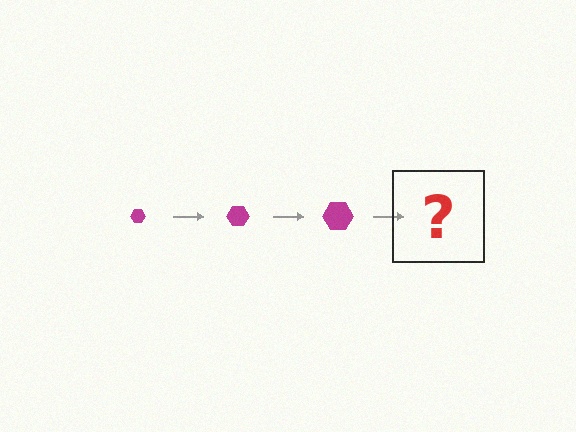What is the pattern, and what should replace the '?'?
The pattern is that the hexagon gets progressively larger each step. The '?' should be a magenta hexagon, larger than the previous one.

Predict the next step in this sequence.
The next step is a magenta hexagon, larger than the previous one.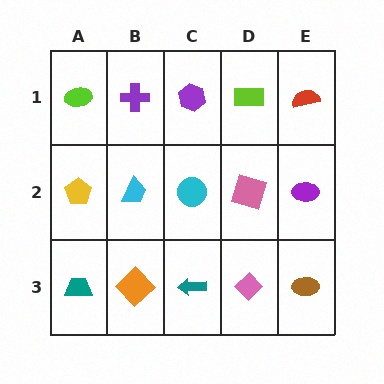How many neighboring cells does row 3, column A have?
2.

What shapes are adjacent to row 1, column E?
A purple ellipse (row 2, column E), a lime rectangle (row 1, column D).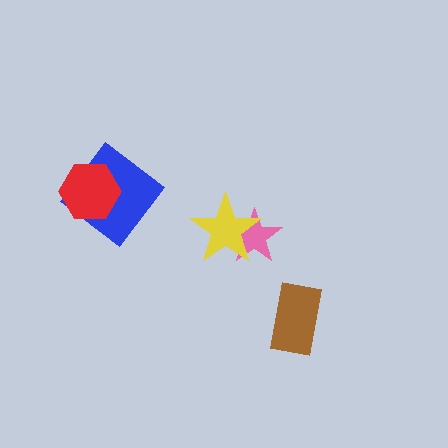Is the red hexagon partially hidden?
No, no other shape covers it.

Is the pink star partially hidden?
Yes, it is partially covered by another shape.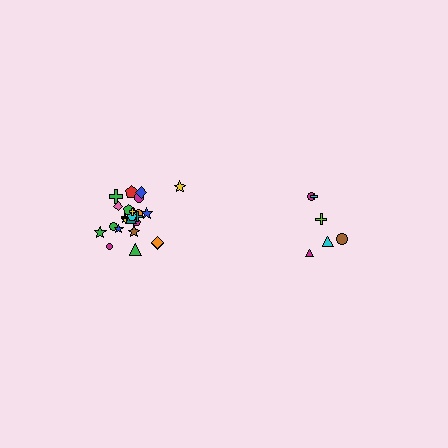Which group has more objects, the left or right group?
The left group.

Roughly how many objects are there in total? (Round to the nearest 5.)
Roughly 30 objects in total.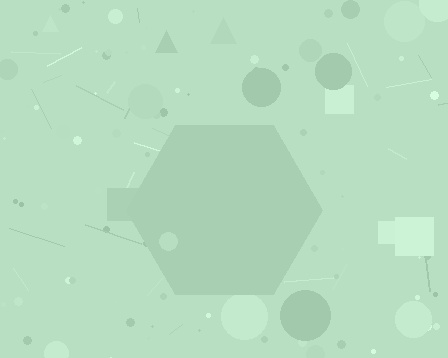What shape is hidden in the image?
A hexagon is hidden in the image.